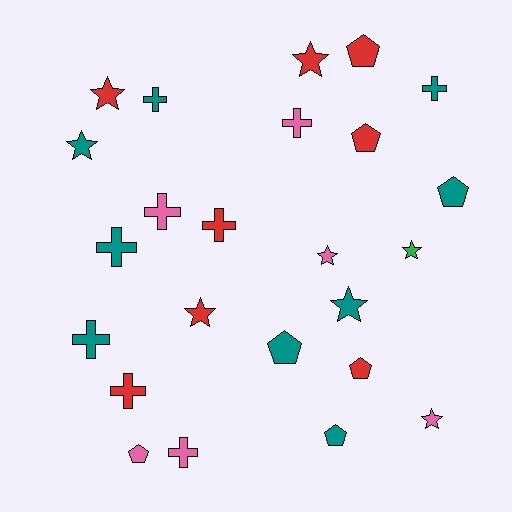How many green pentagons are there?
There are no green pentagons.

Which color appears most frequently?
Teal, with 9 objects.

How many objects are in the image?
There are 24 objects.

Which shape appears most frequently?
Cross, with 9 objects.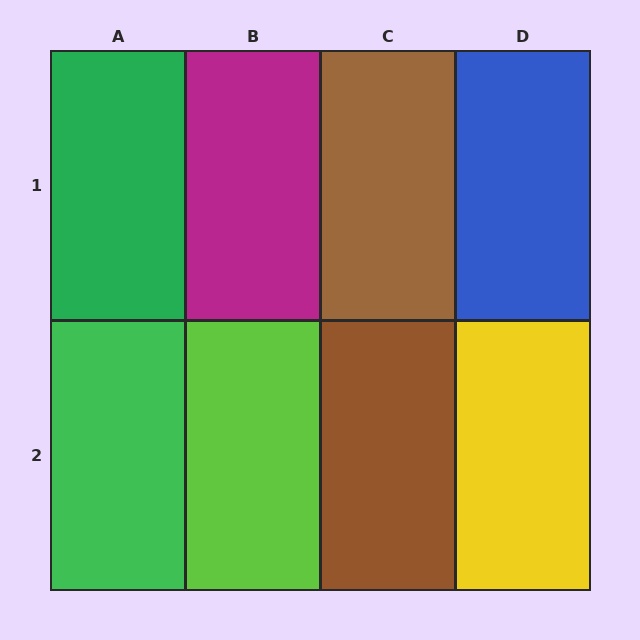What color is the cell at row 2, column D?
Yellow.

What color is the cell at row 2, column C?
Brown.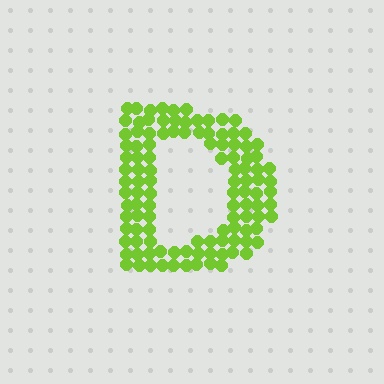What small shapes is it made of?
It is made of small circles.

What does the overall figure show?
The overall figure shows the letter D.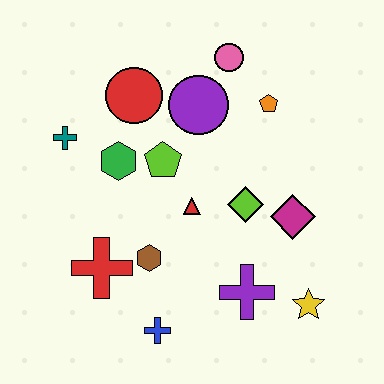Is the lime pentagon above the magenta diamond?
Yes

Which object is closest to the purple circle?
The pink circle is closest to the purple circle.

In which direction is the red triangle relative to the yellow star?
The red triangle is to the left of the yellow star.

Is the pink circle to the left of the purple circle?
No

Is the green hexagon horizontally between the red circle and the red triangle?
No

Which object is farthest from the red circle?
The yellow star is farthest from the red circle.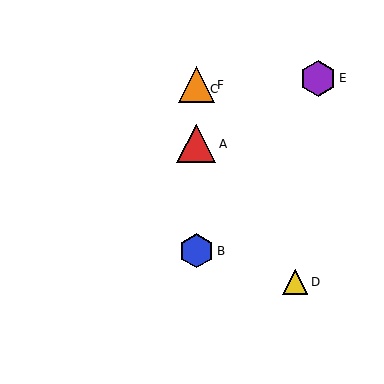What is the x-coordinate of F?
Object F is at x≈196.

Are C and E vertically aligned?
No, C is at x≈196 and E is at x≈318.